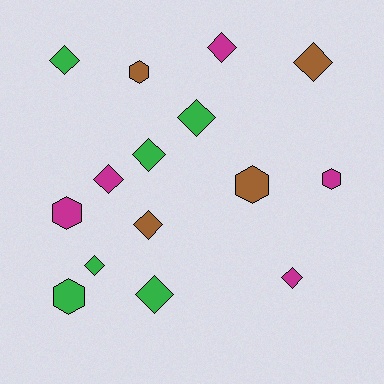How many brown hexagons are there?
There are 2 brown hexagons.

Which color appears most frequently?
Green, with 6 objects.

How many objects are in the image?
There are 15 objects.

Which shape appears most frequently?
Diamond, with 10 objects.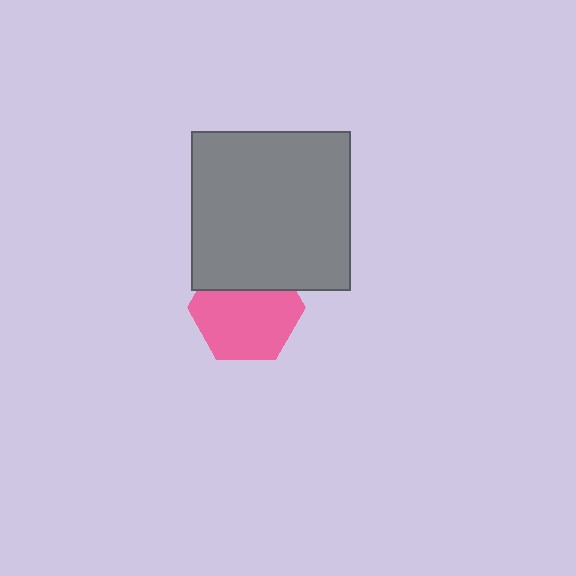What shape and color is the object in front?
The object in front is a gray square.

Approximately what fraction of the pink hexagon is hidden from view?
Roughly 31% of the pink hexagon is hidden behind the gray square.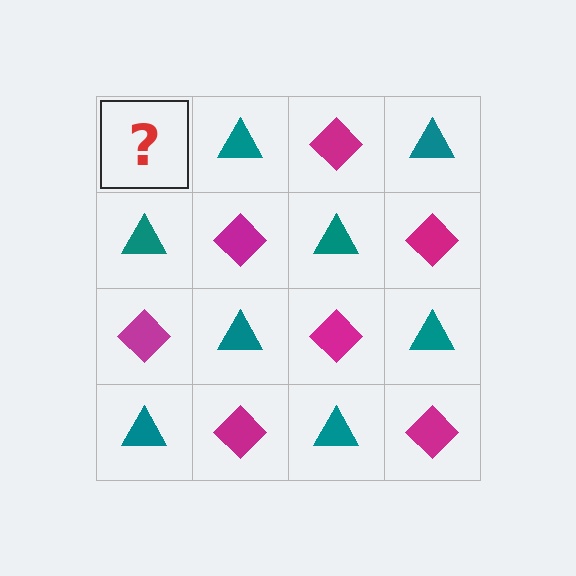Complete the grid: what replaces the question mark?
The question mark should be replaced with a magenta diamond.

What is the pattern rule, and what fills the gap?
The rule is that it alternates magenta diamond and teal triangle in a checkerboard pattern. The gap should be filled with a magenta diamond.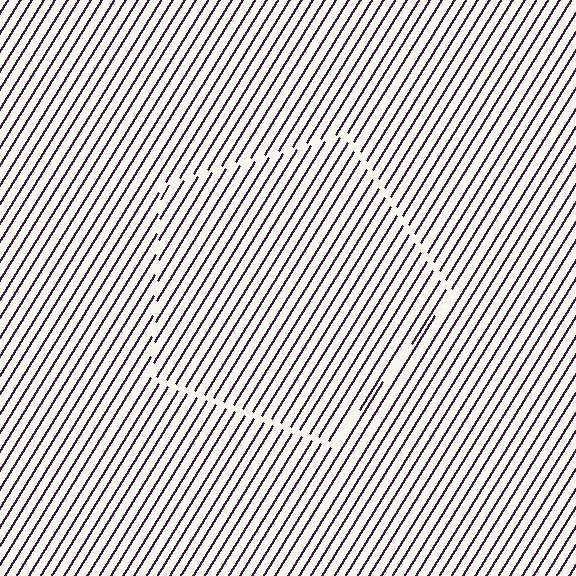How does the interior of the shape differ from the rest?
The interior of the shape contains the same grating, shifted by half a period — the contour is defined by the phase discontinuity where line-ends from the inner and outer gratings abut.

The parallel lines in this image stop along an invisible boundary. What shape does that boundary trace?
An illusory pentagon. The interior of the shape contains the same grating, shifted by half a period — the contour is defined by the phase discontinuity where line-ends from the inner and outer gratings abut.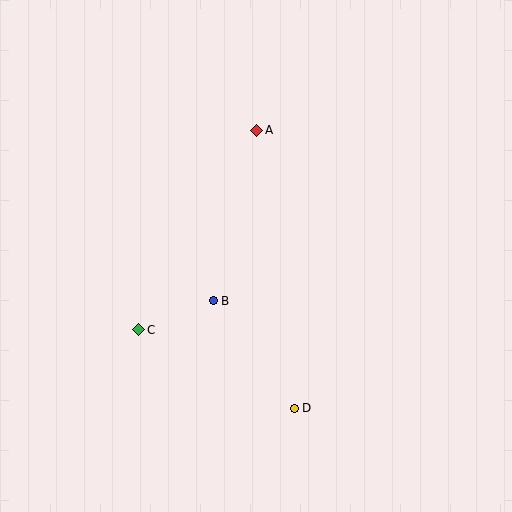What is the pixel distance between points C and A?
The distance between C and A is 232 pixels.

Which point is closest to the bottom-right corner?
Point D is closest to the bottom-right corner.